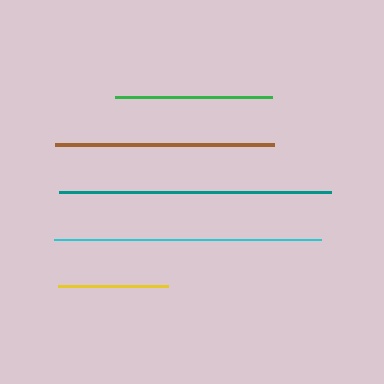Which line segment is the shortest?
The yellow line is the shortest at approximately 110 pixels.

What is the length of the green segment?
The green segment is approximately 157 pixels long.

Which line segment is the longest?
The teal line is the longest at approximately 272 pixels.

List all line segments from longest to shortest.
From longest to shortest: teal, cyan, brown, green, yellow.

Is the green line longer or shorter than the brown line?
The brown line is longer than the green line.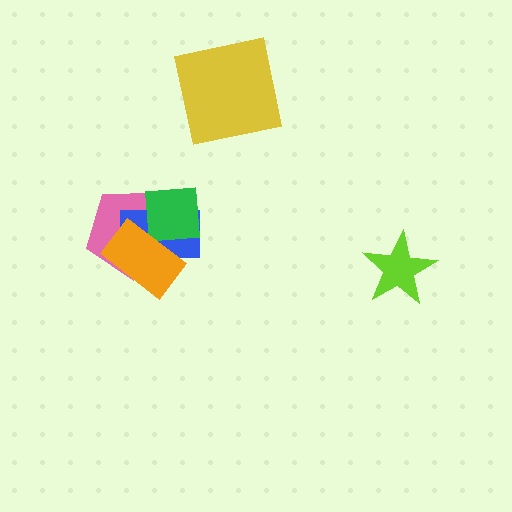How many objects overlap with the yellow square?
0 objects overlap with the yellow square.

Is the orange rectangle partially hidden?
No, no other shape covers it.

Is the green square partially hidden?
Yes, it is partially covered by another shape.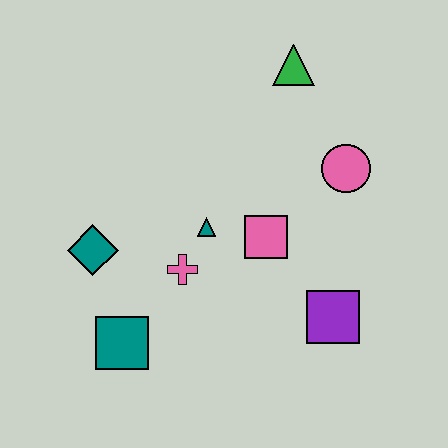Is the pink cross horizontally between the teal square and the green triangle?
Yes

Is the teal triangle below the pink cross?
No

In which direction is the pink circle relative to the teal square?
The pink circle is to the right of the teal square.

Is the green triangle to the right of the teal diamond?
Yes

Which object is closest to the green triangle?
The pink circle is closest to the green triangle.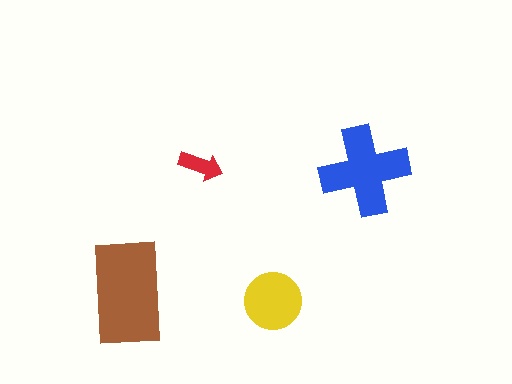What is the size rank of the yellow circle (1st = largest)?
3rd.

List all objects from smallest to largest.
The red arrow, the yellow circle, the blue cross, the brown rectangle.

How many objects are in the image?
There are 4 objects in the image.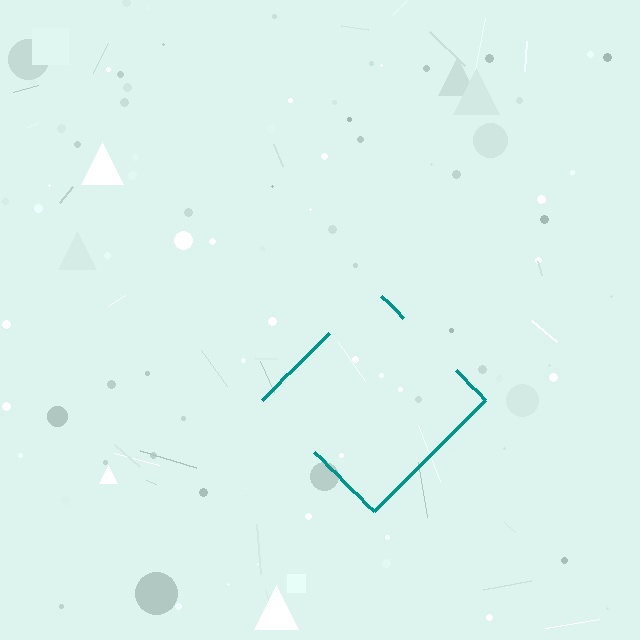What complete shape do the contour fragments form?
The contour fragments form a diamond.